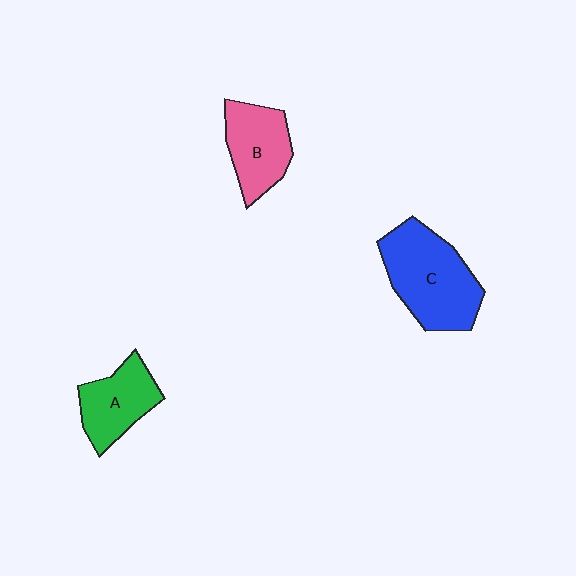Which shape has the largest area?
Shape C (blue).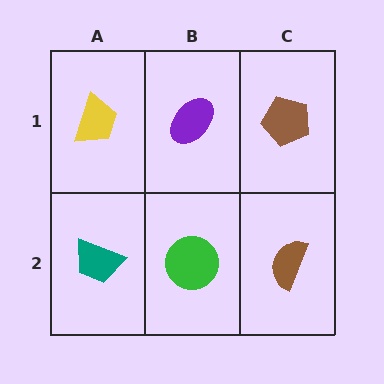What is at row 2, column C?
A brown semicircle.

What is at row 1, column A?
A yellow trapezoid.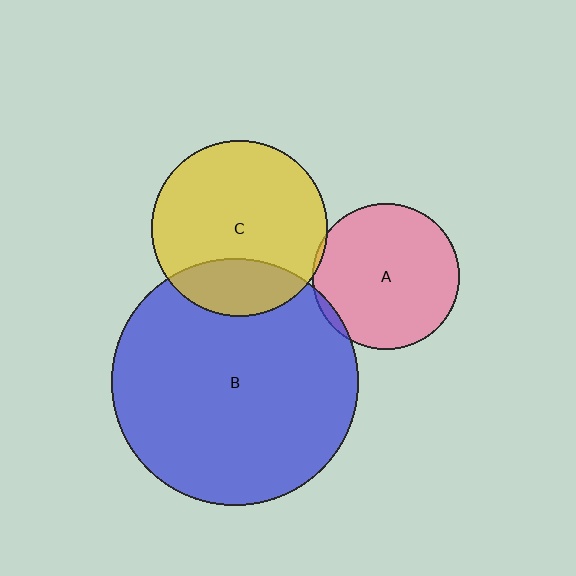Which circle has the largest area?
Circle B (blue).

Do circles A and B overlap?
Yes.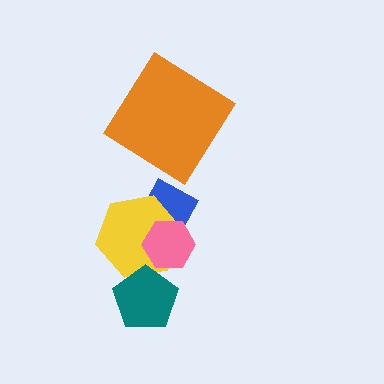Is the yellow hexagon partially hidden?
Yes, it is partially covered by another shape.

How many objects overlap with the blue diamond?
2 objects overlap with the blue diamond.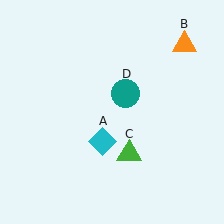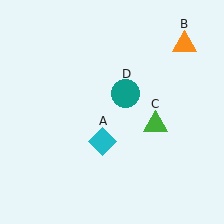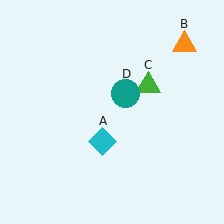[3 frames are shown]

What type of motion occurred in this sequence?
The green triangle (object C) rotated counterclockwise around the center of the scene.